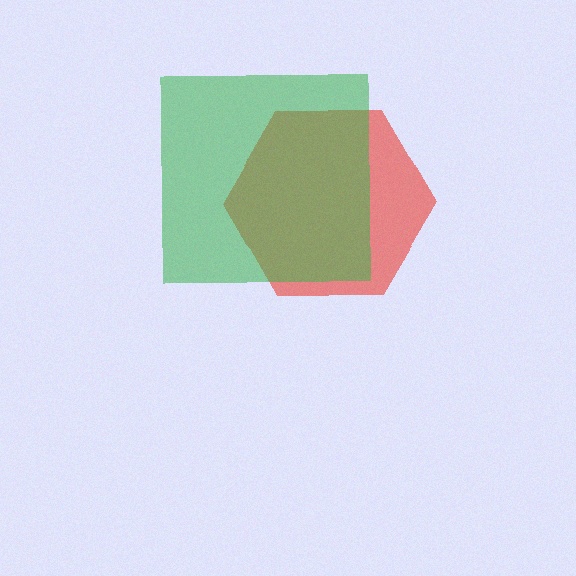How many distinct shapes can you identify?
There are 2 distinct shapes: a red hexagon, a green square.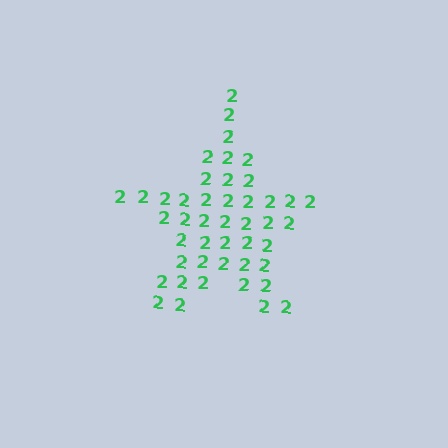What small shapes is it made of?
It is made of small digit 2's.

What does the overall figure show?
The overall figure shows a star.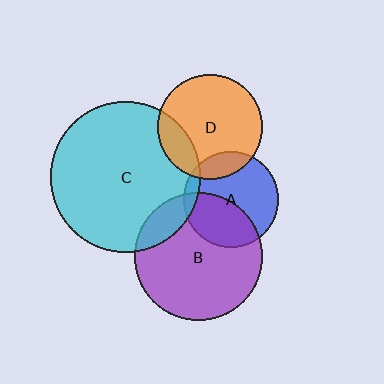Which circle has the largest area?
Circle C (cyan).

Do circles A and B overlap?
Yes.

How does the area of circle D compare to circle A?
Approximately 1.2 times.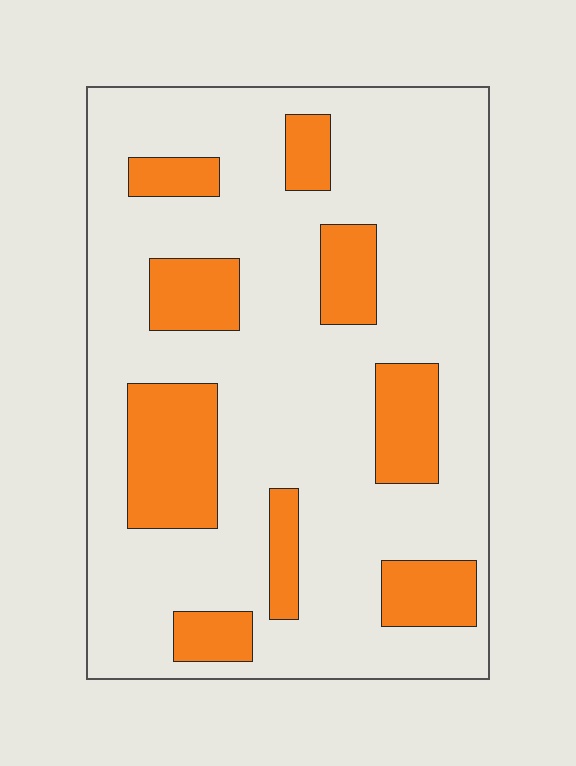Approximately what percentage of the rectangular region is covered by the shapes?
Approximately 25%.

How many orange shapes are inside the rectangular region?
9.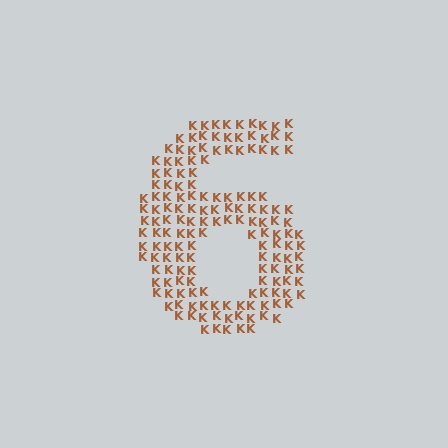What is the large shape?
The large shape is the digit 6.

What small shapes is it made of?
It is made of small letter K's.